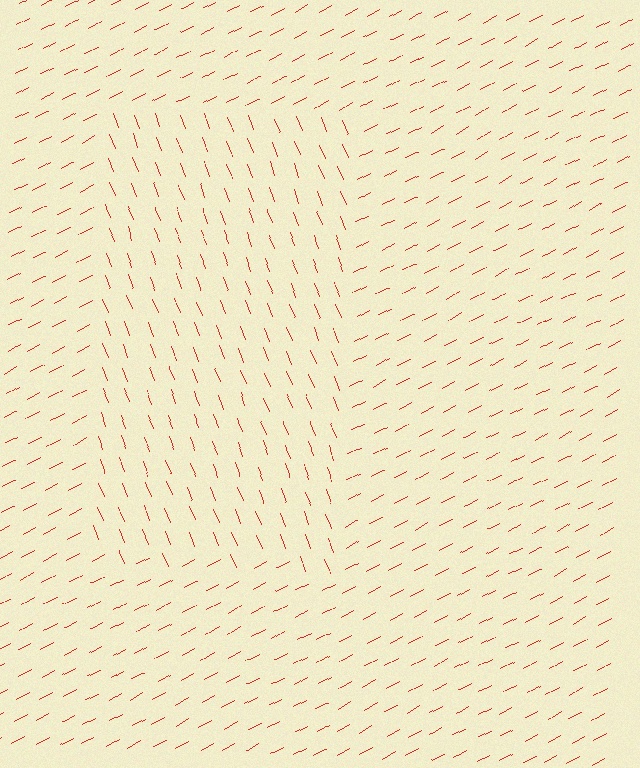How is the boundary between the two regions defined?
The boundary is defined purely by a change in line orientation (approximately 83 degrees difference). All lines are the same color and thickness.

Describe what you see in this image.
The image is filled with small red line segments. A rectangle region in the image has lines oriented differently from the surrounding lines, creating a visible texture boundary.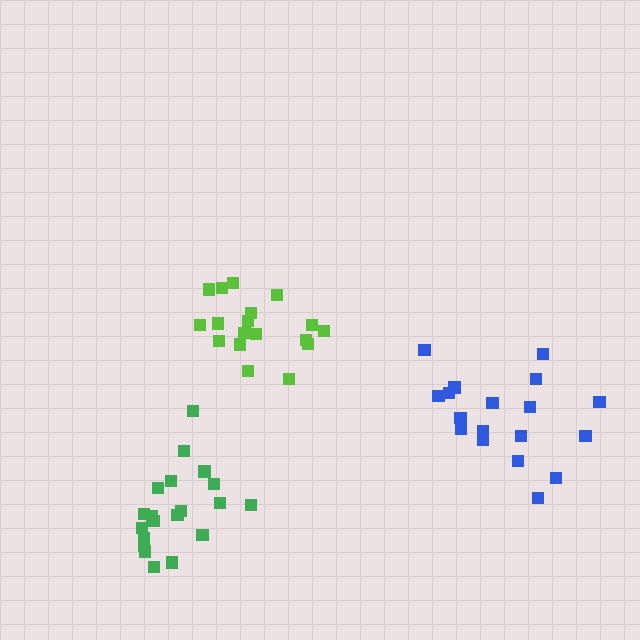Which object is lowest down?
The green cluster is bottommost.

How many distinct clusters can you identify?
There are 3 distinct clusters.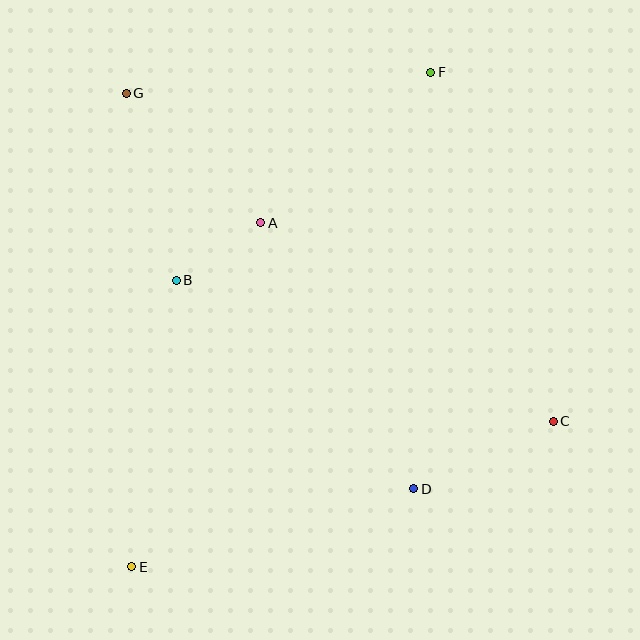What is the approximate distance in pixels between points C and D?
The distance between C and D is approximately 155 pixels.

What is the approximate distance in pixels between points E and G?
The distance between E and G is approximately 474 pixels.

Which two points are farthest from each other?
Points E and F are farthest from each other.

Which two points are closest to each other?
Points A and B are closest to each other.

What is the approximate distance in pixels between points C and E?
The distance between C and E is approximately 446 pixels.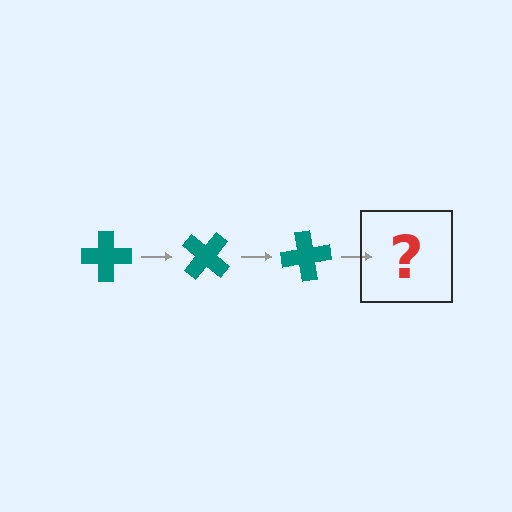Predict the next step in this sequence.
The next step is a teal cross rotated 120 degrees.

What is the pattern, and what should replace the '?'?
The pattern is that the cross rotates 40 degrees each step. The '?' should be a teal cross rotated 120 degrees.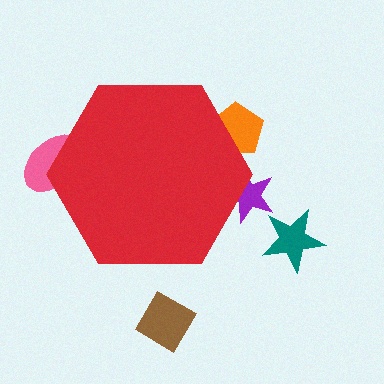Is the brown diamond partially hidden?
No, the brown diamond is fully visible.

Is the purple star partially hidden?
Yes, the purple star is partially hidden behind the red hexagon.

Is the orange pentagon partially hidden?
Yes, the orange pentagon is partially hidden behind the red hexagon.